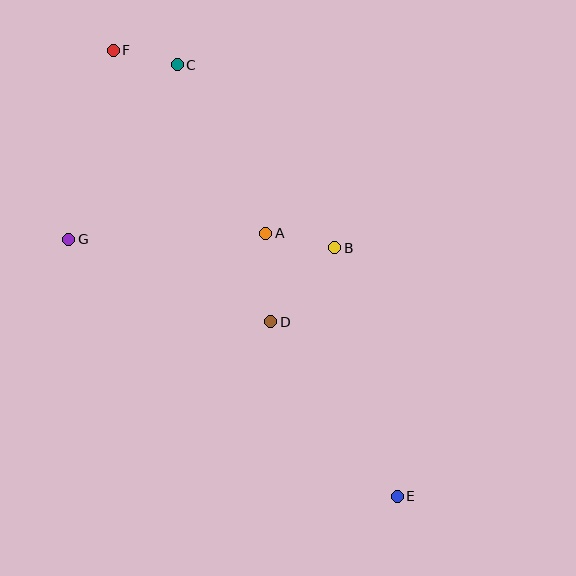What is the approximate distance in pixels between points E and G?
The distance between E and G is approximately 417 pixels.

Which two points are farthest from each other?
Points E and F are farthest from each other.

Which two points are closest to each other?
Points C and F are closest to each other.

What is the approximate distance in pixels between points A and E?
The distance between A and E is approximately 294 pixels.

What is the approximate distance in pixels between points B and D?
The distance between B and D is approximately 98 pixels.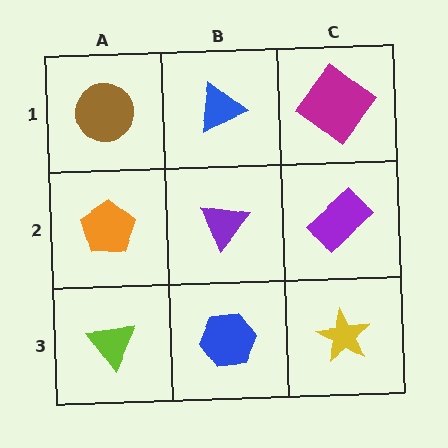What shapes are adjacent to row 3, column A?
An orange pentagon (row 2, column A), a blue hexagon (row 3, column B).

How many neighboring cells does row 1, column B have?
3.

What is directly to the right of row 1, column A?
A blue triangle.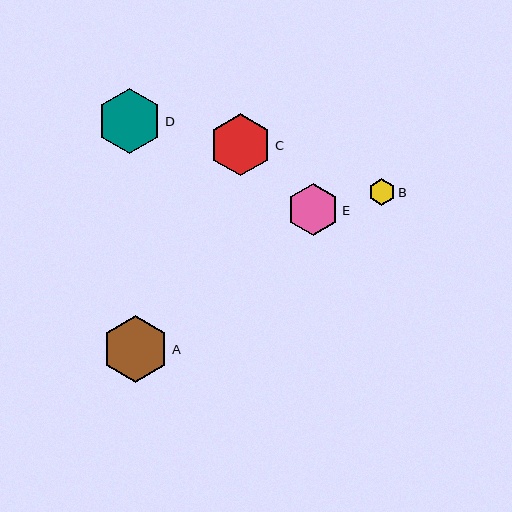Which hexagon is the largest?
Hexagon A is the largest with a size of approximately 66 pixels.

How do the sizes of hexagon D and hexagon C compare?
Hexagon D and hexagon C are approximately the same size.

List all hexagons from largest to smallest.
From largest to smallest: A, D, C, E, B.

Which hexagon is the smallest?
Hexagon B is the smallest with a size of approximately 26 pixels.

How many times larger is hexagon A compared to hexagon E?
Hexagon A is approximately 1.3 times the size of hexagon E.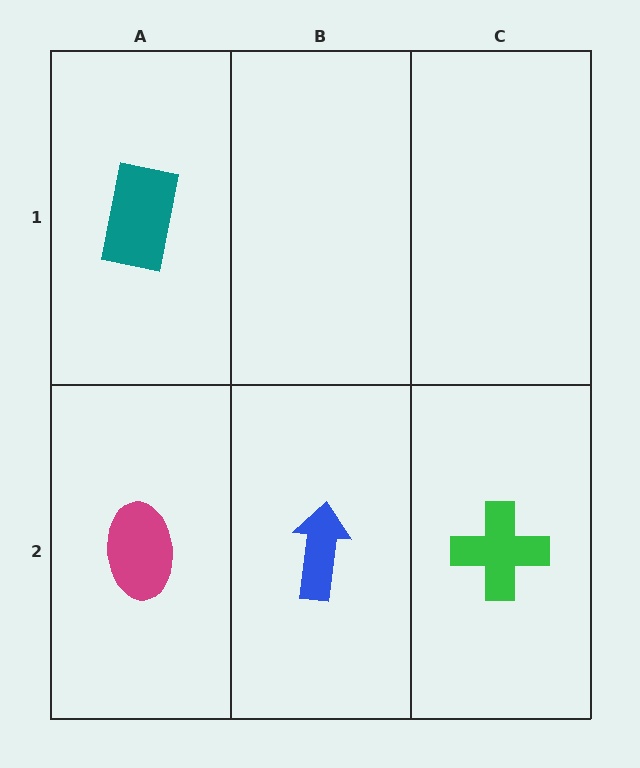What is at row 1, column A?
A teal rectangle.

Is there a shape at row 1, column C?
No, that cell is empty.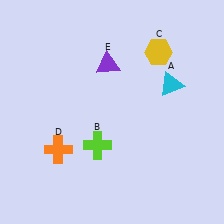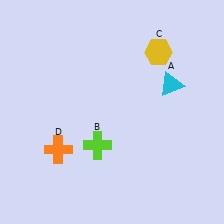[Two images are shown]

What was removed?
The purple triangle (E) was removed in Image 2.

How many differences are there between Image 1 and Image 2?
There is 1 difference between the two images.